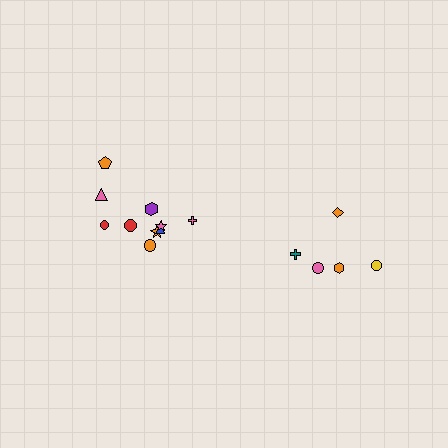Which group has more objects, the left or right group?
The left group.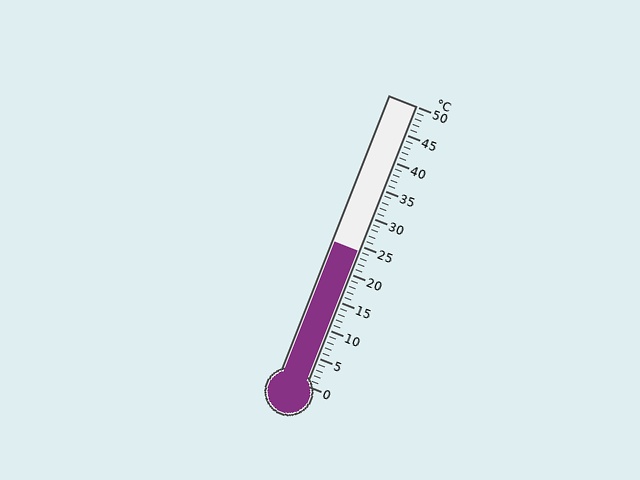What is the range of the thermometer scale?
The thermometer scale ranges from 0°C to 50°C.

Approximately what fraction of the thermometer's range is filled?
The thermometer is filled to approximately 50% of its range.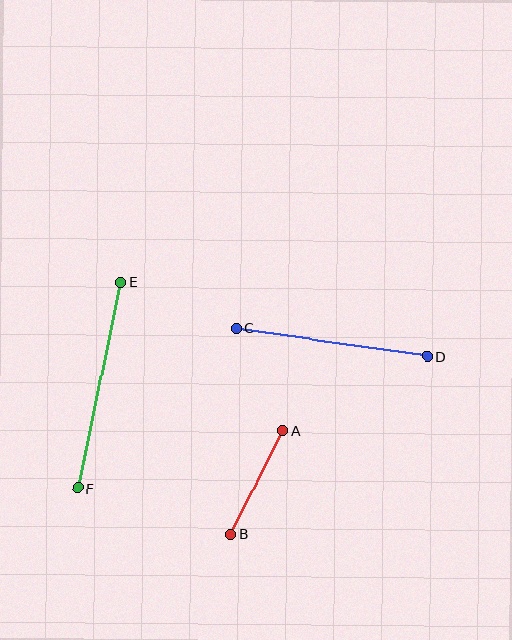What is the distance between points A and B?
The distance is approximately 116 pixels.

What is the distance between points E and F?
The distance is approximately 211 pixels.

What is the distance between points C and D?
The distance is approximately 193 pixels.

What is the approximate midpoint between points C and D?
The midpoint is at approximately (332, 342) pixels.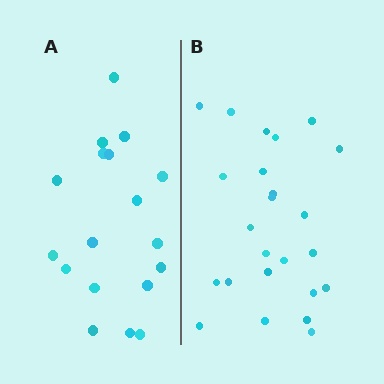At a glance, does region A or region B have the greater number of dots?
Region B (the right region) has more dots.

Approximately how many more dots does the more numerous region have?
Region B has about 6 more dots than region A.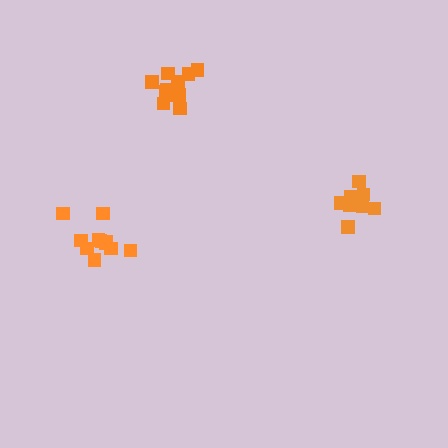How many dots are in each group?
Group 1: 10 dots, Group 2: 13 dots, Group 3: 12 dots (35 total).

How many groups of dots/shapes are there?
There are 3 groups.